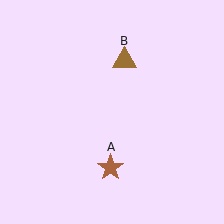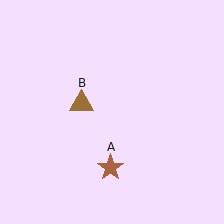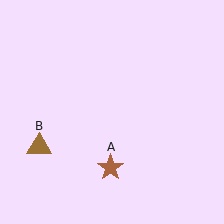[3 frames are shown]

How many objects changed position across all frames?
1 object changed position: brown triangle (object B).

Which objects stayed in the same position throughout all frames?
Brown star (object A) remained stationary.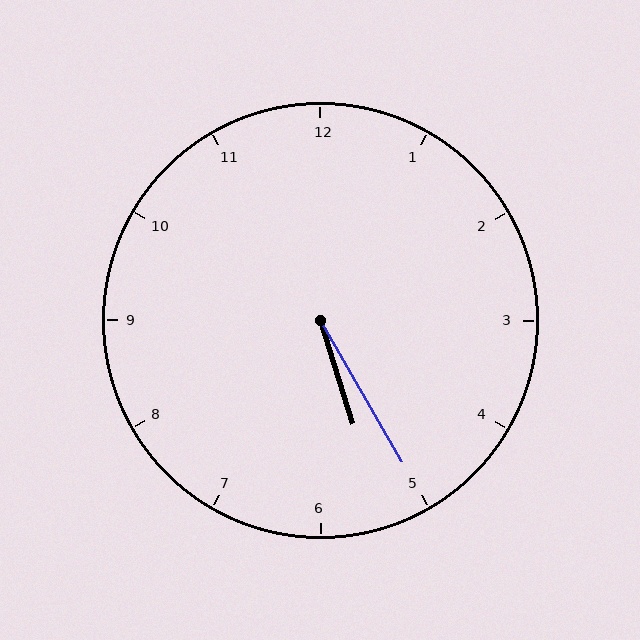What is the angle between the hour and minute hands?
Approximately 12 degrees.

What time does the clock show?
5:25.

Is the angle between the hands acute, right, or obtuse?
It is acute.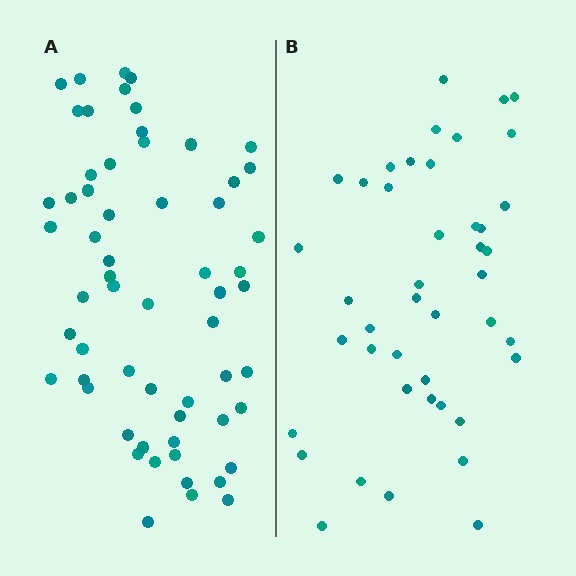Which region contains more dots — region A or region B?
Region A (the left region) has more dots.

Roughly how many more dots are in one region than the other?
Region A has approximately 15 more dots than region B.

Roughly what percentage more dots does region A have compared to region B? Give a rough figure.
About 40% more.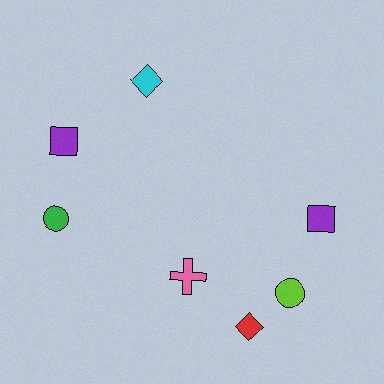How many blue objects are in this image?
There are no blue objects.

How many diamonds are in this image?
There are 2 diamonds.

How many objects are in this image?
There are 7 objects.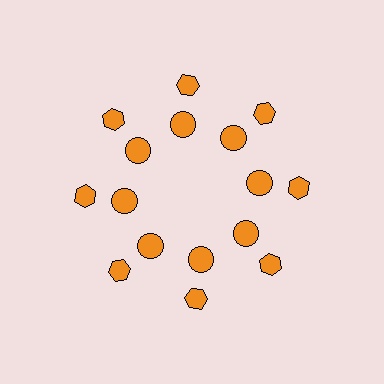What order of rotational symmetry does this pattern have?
This pattern has 8-fold rotational symmetry.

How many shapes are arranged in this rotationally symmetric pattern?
There are 16 shapes, arranged in 8 groups of 2.